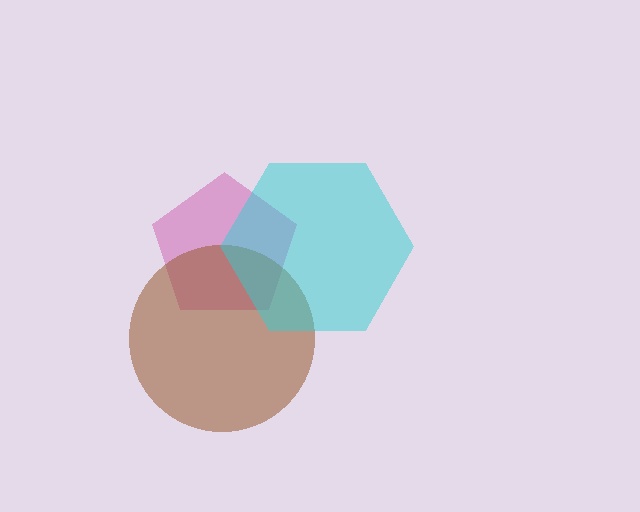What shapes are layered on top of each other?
The layered shapes are: a magenta pentagon, a brown circle, a cyan hexagon.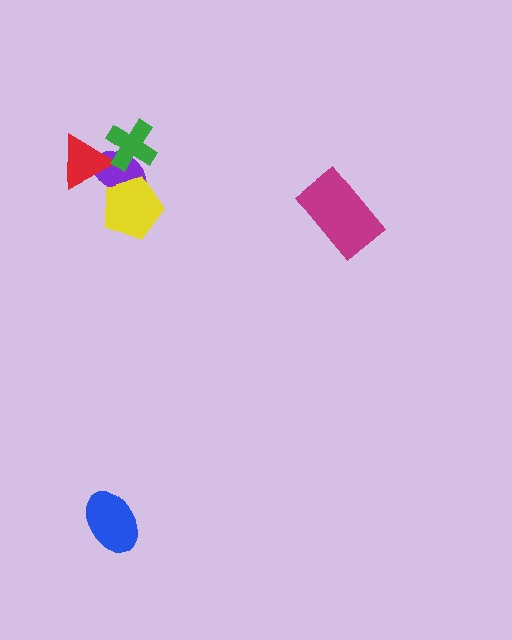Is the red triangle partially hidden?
Yes, it is partially covered by another shape.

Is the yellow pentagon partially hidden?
No, no other shape covers it.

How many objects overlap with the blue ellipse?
0 objects overlap with the blue ellipse.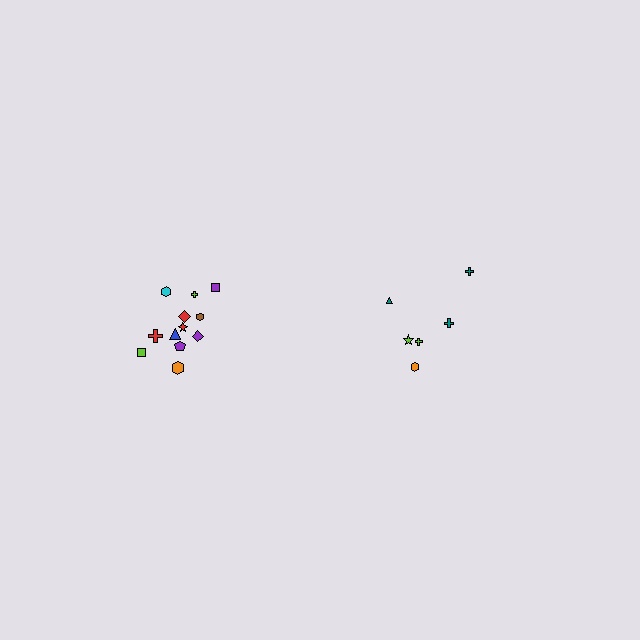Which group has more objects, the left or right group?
The left group.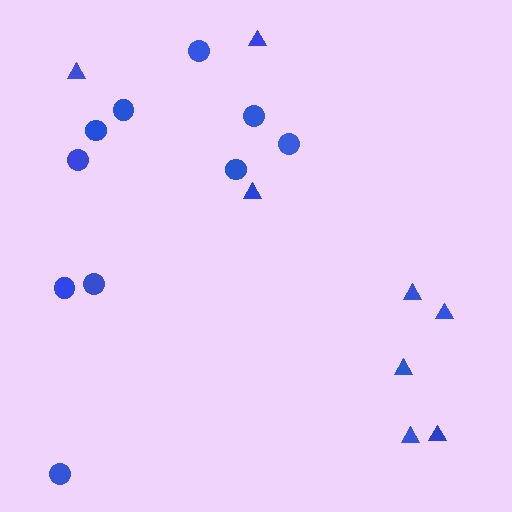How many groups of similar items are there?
There are 2 groups: one group of triangles (8) and one group of circles (10).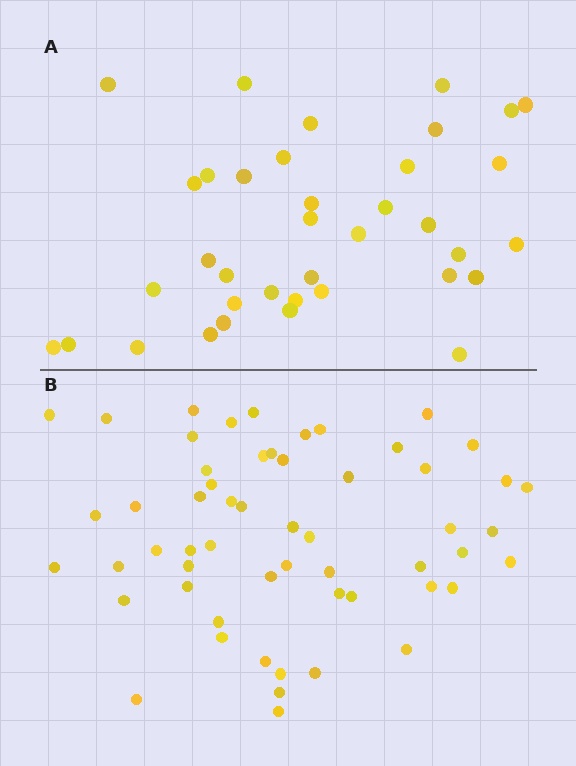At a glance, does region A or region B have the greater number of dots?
Region B (the bottom region) has more dots.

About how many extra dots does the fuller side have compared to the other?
Region B has approximately 20 more dots than region A.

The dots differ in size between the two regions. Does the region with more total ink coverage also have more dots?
No. Region A has more total ink coverage because its dots are larger, but region B actually contains more individual dots. Total area can be misleading — the number of items is what matters here.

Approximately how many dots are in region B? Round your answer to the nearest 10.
About 60 dots. (The exact count is 56, which rounds to 60.)